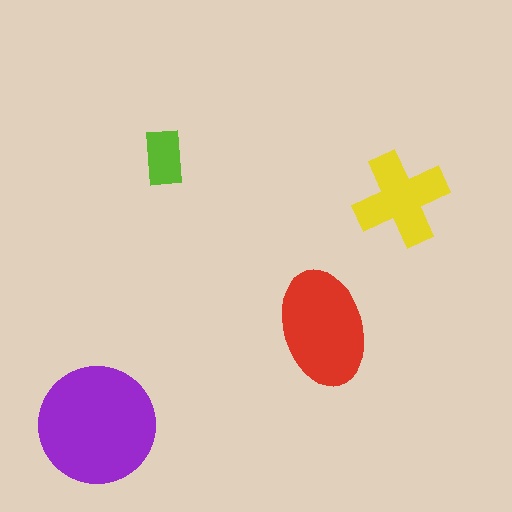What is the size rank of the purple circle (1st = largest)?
1st.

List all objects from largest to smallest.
The purple circle, the red ellipse, the yellow cross, the lime rectangle.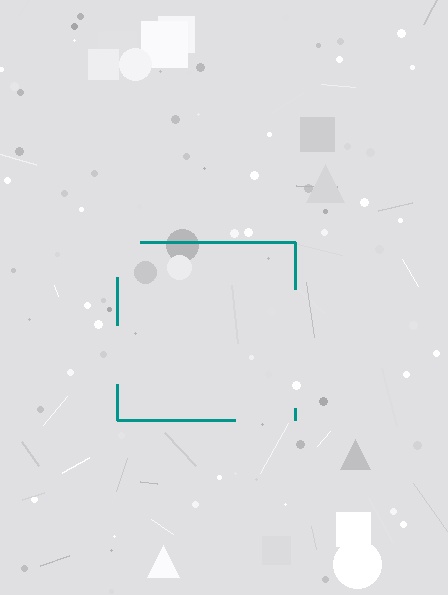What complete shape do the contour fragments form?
The contour fragments form a square.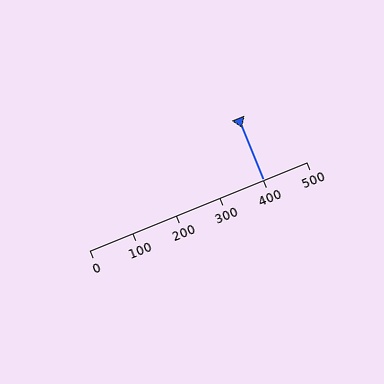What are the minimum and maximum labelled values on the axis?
The axis runs from 0 to 500.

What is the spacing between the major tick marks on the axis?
The major ticks are spaced 100 apart.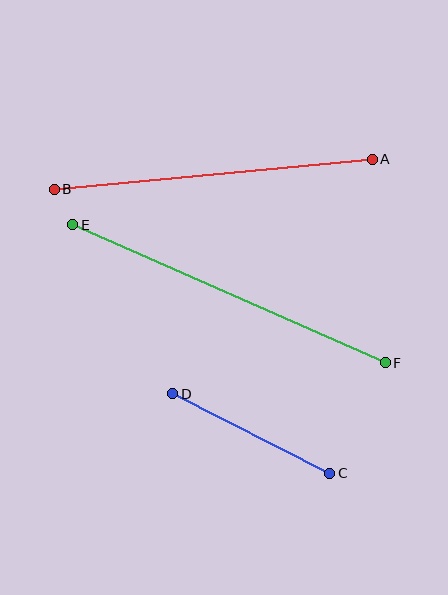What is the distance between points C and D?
The distance is approximately 176 pixels.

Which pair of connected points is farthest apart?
Points E and F are farthest apart.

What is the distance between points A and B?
The distance is approximately 319 pixels.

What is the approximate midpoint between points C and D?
The midpoint is at approximately (251, 434) pixels.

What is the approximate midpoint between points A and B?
The midpoint is at approximately (213, 174) pixels.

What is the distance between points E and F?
The distance is approximately 342 pixels.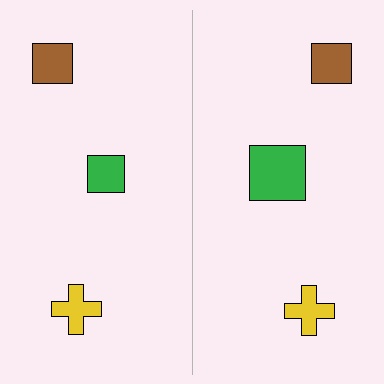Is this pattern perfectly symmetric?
No, the pattern is not perfectly symmetric. The green square on the right side has a different size than its mirror counterpart.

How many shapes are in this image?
There are 6 shapes in this image.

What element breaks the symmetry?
The green square on the right side has a different size than its mirror counterpart.